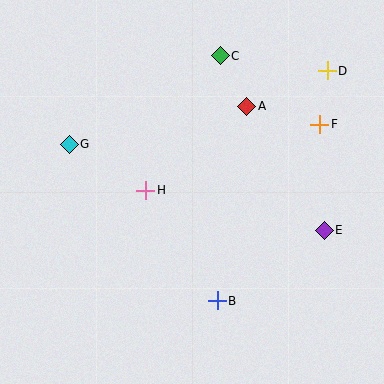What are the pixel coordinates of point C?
Point C is at (220, 56).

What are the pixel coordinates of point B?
Point B is at (217, 301).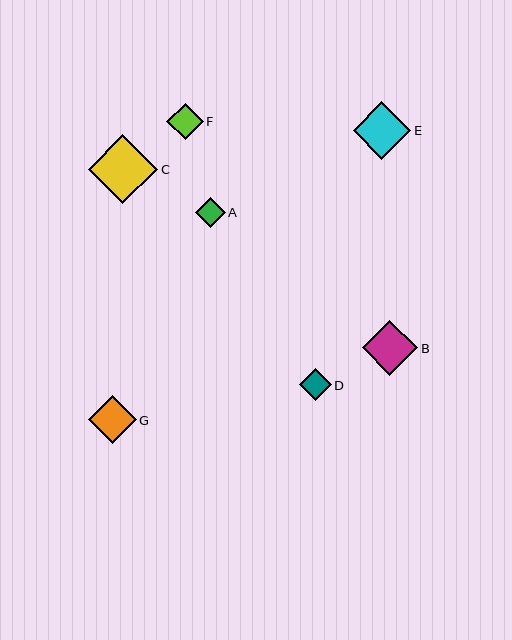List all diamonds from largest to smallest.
From largest to smallest: C, E, B, G, F, D, A.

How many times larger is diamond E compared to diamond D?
Diamond E is approximately 1.8 times the size of diamond D.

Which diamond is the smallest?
Diamond A is the smallest with a size of approximately 30 pixels.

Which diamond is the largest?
Diamond C is the largest with a size of approximately 69 pixels.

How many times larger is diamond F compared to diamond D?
Diamond F is approximately 1.1 times the size of diamond D.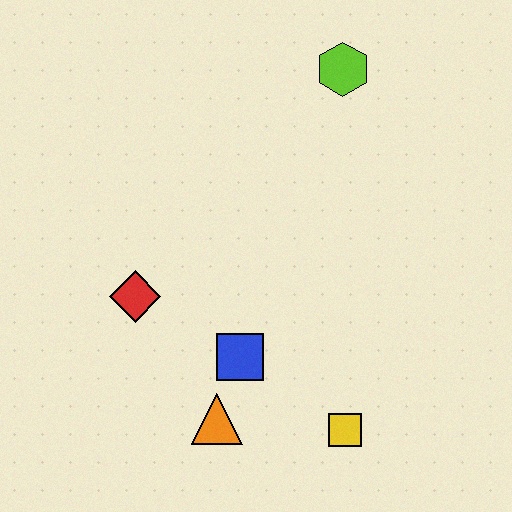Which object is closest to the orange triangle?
The blue square is closest to the orange triangle.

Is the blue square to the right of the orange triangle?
Yes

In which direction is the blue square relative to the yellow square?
The blue square is to the left of the yellow square.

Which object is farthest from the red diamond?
The lime hexagon is farthest from the red diamond.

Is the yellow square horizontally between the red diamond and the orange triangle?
No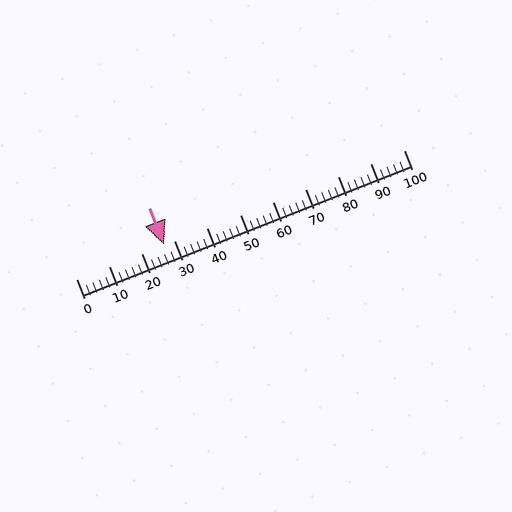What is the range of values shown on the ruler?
The ruler shows values from 0 to 100.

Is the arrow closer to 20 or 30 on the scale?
The arrow is closer to 30.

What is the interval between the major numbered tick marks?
The major tick marks are spaced 10 units apart.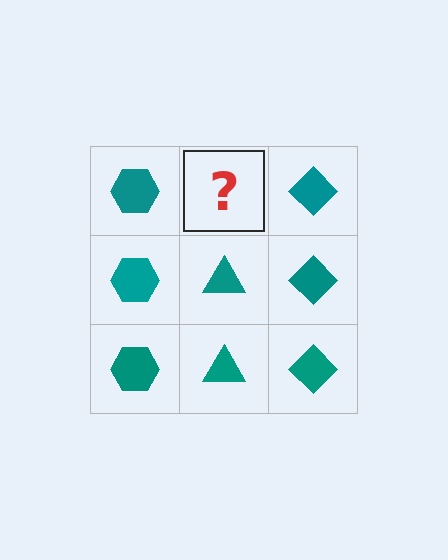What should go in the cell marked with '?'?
The missing cell should contain a teal triangle.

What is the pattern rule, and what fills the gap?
The rule is that each column has a consistent shape. The gap should be filled with a teal triangle.